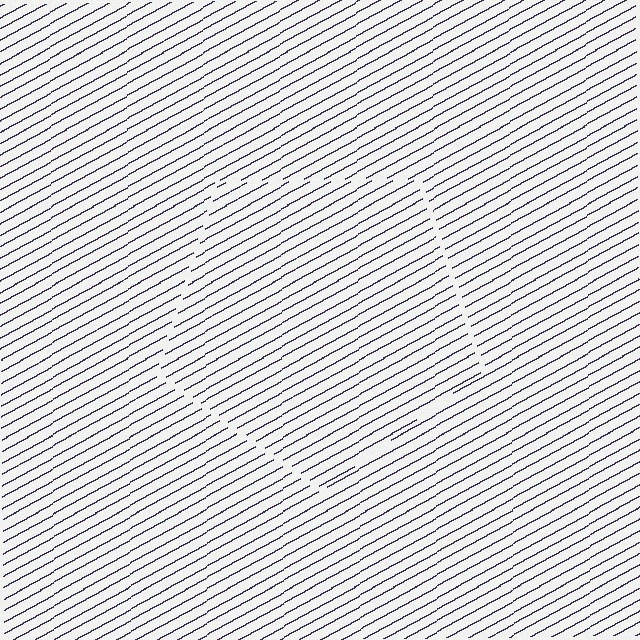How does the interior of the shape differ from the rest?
The interior of the shape contains the same grating, shifted by half a period — the contour is defined by the phase discontinuity where line-ends from the inner and outer gratings abut.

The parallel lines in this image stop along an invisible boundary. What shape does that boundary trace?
An illusory pentagon. The interior of the shape contains the same grating, shifted by half a period — the contour is defined by the phase discontinuity where line-ends from the inner and outer gratings abut.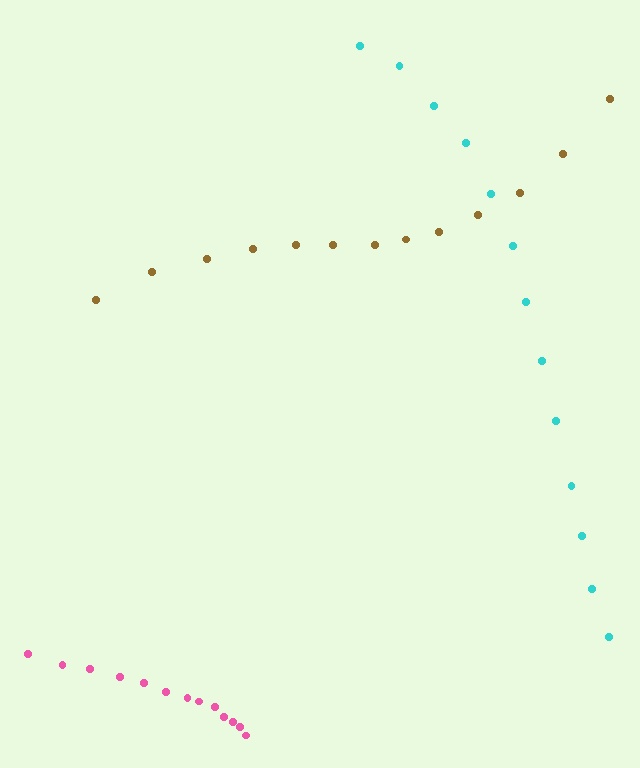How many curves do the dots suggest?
There are 3 distinct paths.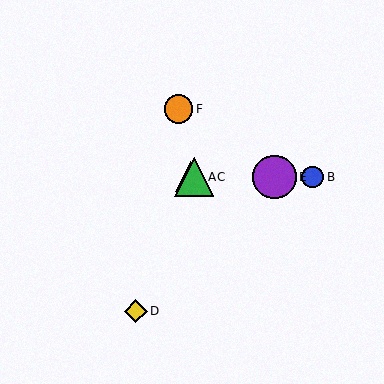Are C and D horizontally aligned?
No, C is at y≈177 and D is at y≈311.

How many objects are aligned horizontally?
4 objects (A, B, C, E) are aligned horizontally.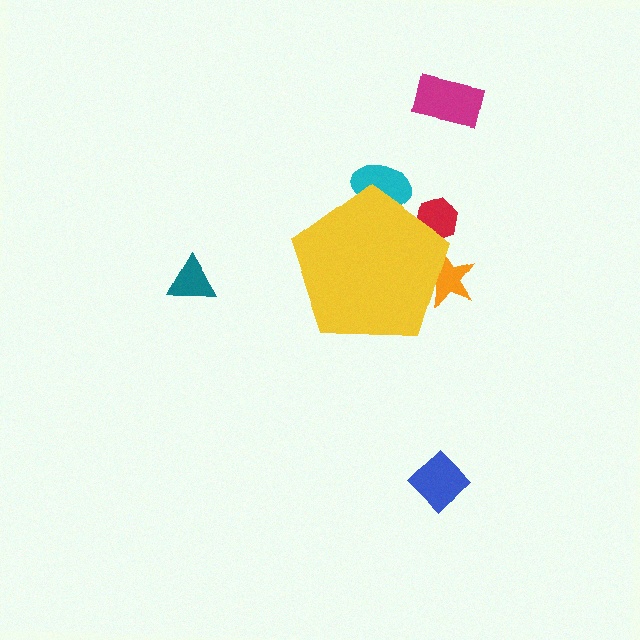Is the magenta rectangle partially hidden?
No, the magenta rectangle is fully visible.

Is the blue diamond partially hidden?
No, the blue diamond is fully visible.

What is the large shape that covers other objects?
A yellow pentagon.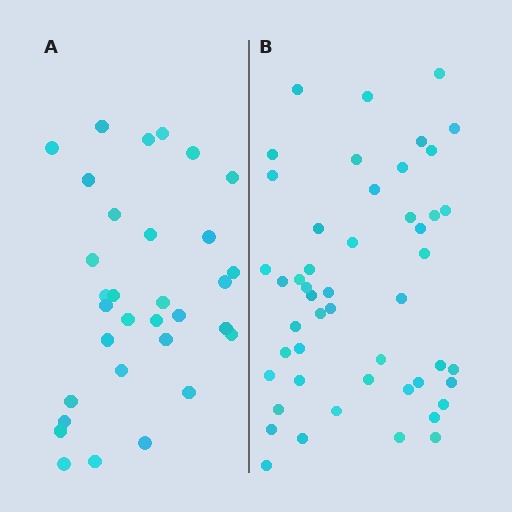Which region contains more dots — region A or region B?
Region B (the right region) has more dots.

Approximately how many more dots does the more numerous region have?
Region B has approximately 15 more dots than region A.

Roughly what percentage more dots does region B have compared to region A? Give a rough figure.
About 55% more.